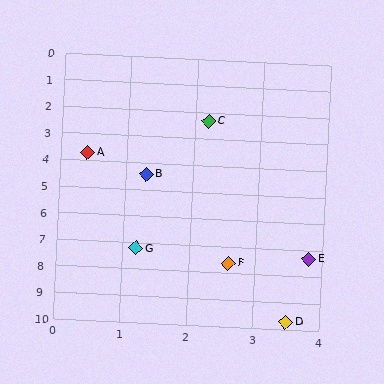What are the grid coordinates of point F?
Point F is at approximately (2.6, 7.6).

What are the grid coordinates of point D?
Point D is at approximately (3.5, 9.7).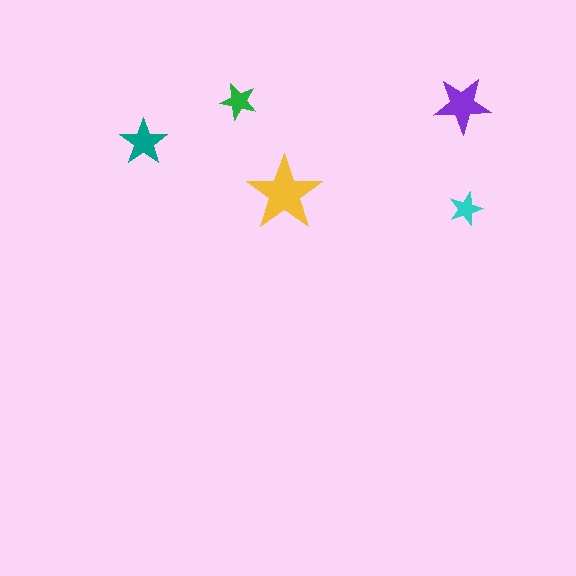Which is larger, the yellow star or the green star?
The yellow one.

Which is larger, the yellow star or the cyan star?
The yellow one.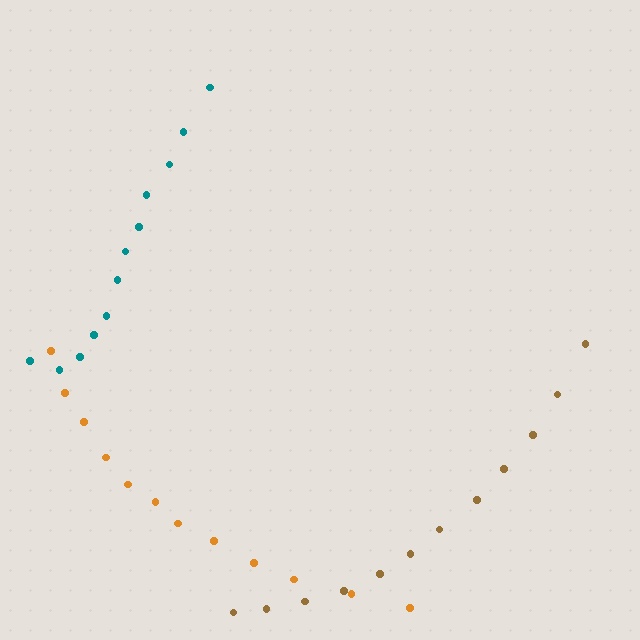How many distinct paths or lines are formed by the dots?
There are 3 distinct paths.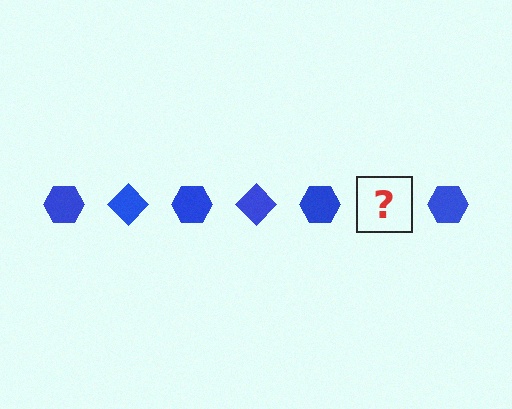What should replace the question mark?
The question mark should be replaced with a blue diamond.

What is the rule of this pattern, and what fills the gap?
The rule is that the pattern cycles through hexagon, diamond shapes in blue. The gap should be filled with a blue diamond.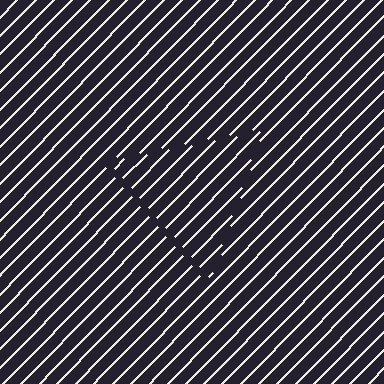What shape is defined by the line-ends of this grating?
An illusory triangle. The interior of the shape contains the same grating, shifted by half a period — the contour is defined by the phase discontinuity where line-ends from the inner and outer gratings abut.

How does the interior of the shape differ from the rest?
The interior of the shape contains the same grating, shifted by half a period — the contour is defined by the phase discontinuity where line-ends from the inner and outer gratings abut.